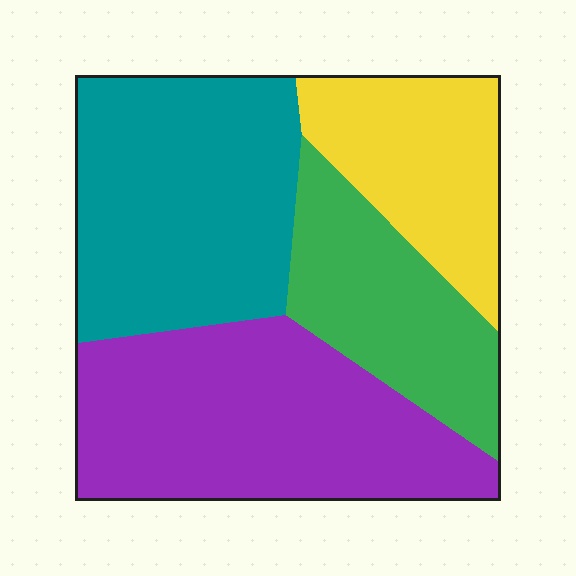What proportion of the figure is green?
Green covers about 20% of the figure.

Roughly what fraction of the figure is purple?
Purple covers around 35% of the figure.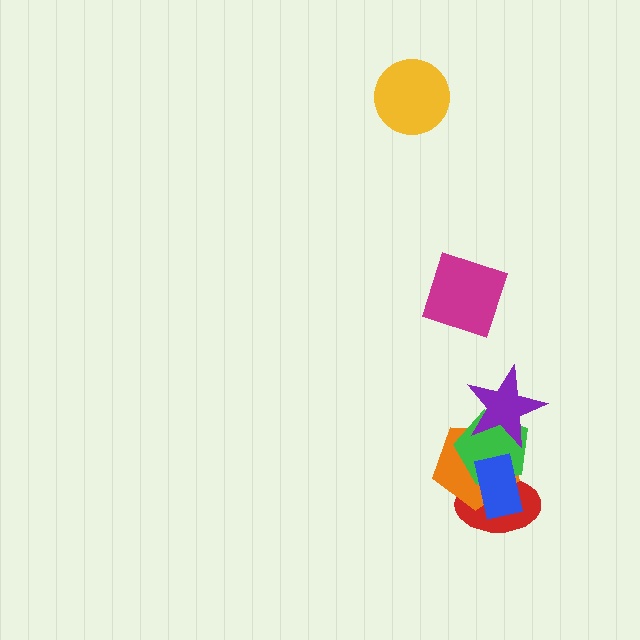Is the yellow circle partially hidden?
No, no other shape covers it.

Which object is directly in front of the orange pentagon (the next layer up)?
The green pentagon is directly in front of the orange pentagon.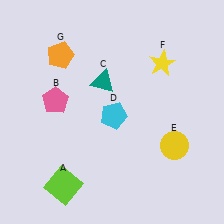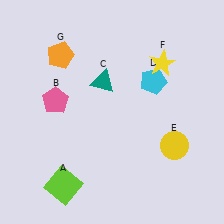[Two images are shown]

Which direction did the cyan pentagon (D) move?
The cyan pentagon (D) moved right.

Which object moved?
The cyan pentagon (D) moved right.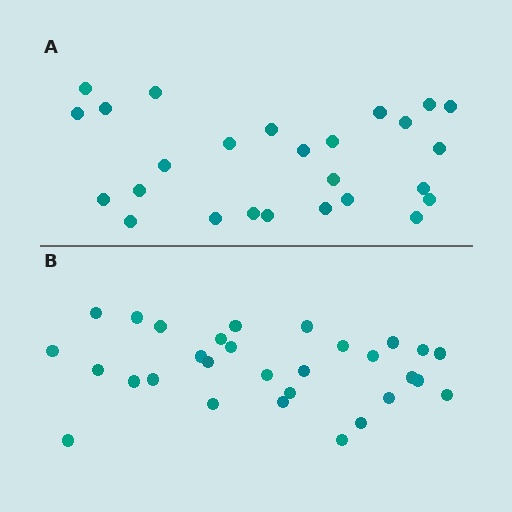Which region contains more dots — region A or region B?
Region B (the bottom region) has more dots.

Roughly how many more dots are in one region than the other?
Region B has about 4 more dots than region A.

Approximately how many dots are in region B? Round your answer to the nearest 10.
About 30 dots.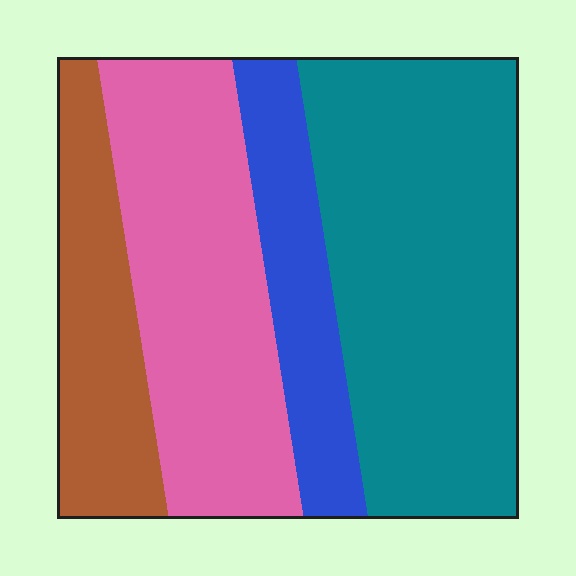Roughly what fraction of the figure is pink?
Pink covers around 30% of the figure.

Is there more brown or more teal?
Teal.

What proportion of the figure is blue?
Blue takes up about one eighth (1/8) of the figure.